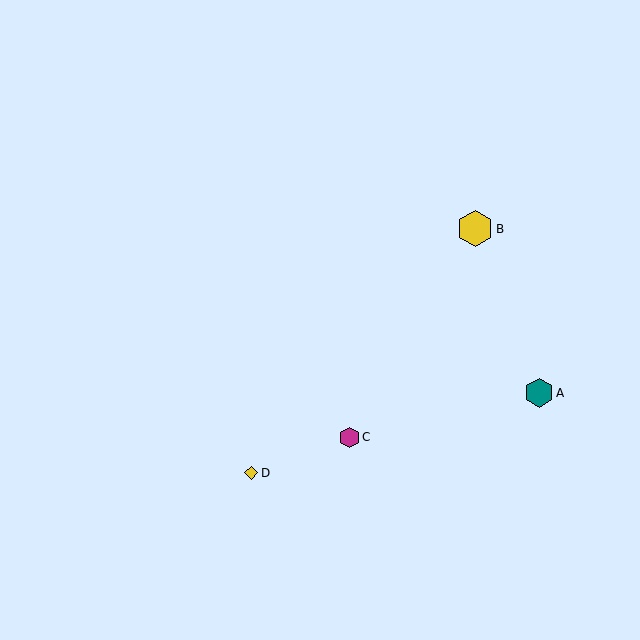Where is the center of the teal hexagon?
The center of the teal hexagon is at (539, 393).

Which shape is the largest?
The yellow hexagon (labeled B) is the largest.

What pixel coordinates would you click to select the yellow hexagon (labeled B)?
Click at (475, 229) to select the yellow hexagon B.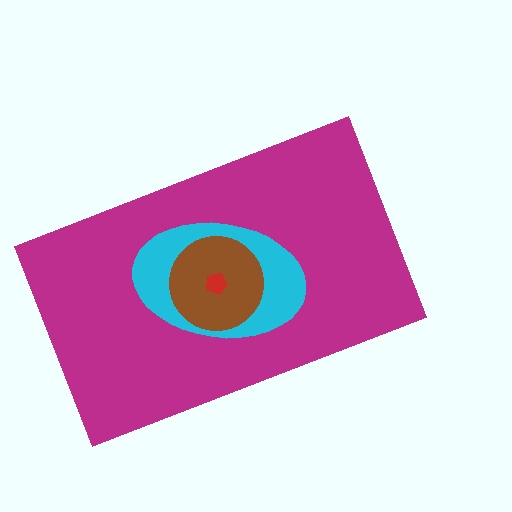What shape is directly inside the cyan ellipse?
The brown circle.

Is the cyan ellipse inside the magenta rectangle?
Yes.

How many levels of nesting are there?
4.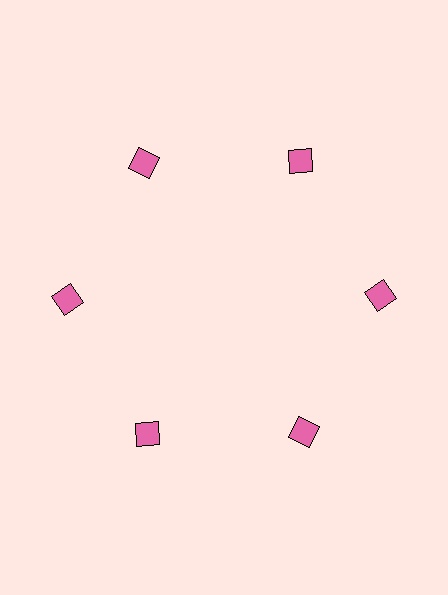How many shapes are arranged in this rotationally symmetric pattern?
There are 6 shapes, arranged in 6 groups of 1.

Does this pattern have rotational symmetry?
Yes, this pattern has 6-fold rotational symmetry. It looks the same after rotating 60 degrees around the center.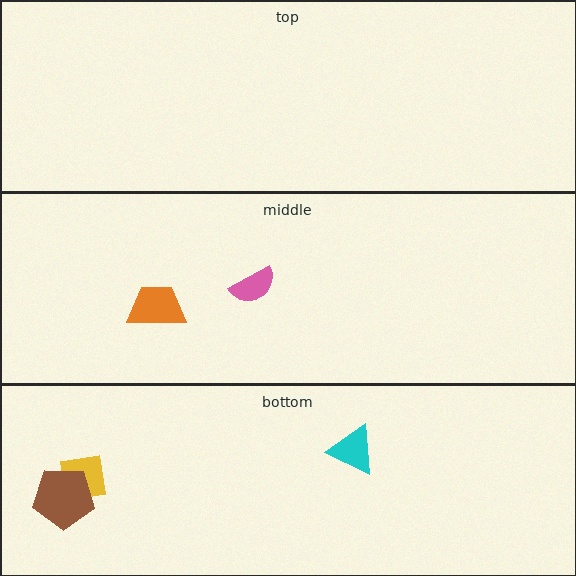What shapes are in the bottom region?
The yellow square, the cyan triangle, the brown pentagon.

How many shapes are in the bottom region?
3.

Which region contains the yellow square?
The bottom region.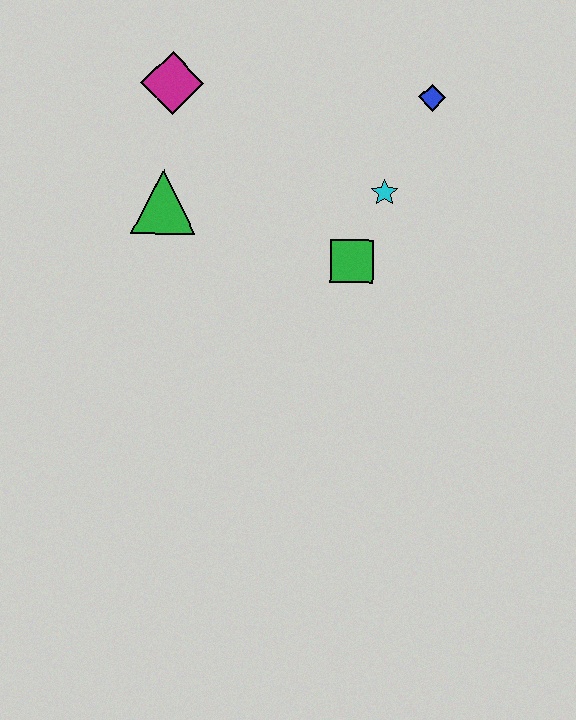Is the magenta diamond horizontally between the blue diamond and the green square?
No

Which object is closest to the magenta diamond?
The green triangle is closest to the magenta diamond.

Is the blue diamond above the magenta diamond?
No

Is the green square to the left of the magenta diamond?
No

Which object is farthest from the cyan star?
The magenta diamond is farthest from the cyan star.